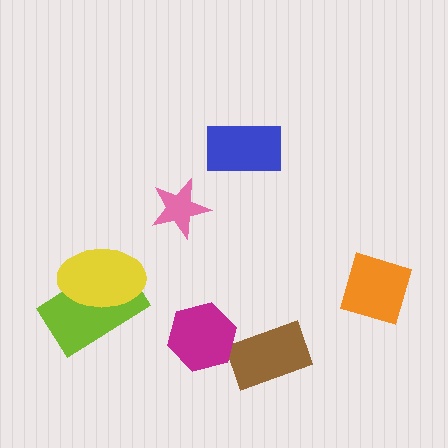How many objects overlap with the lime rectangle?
1 object overlaps with the lime rectangle.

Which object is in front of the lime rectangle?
The yellow ellipse is in front of the lime rectangle.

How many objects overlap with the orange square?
0 objects overlap with the orange square.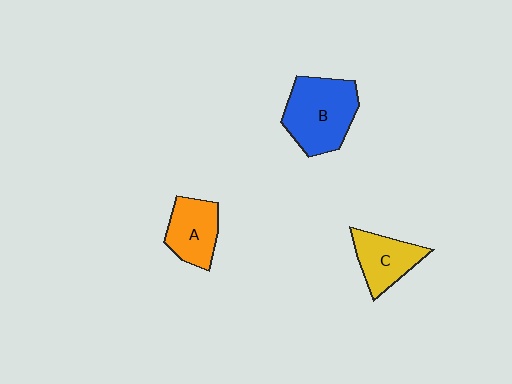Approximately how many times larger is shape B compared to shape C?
Approximately 1.5 times.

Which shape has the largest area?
Shape B (blue).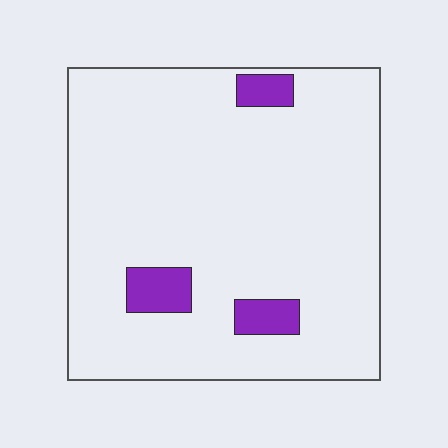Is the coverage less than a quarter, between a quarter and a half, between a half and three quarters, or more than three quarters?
Less than a quarter.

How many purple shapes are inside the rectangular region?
3.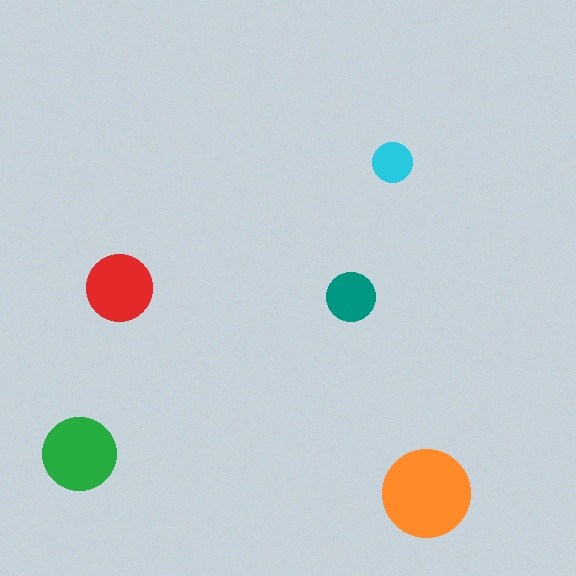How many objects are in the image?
There are 5 objects in the image.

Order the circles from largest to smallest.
the orange one, the green one, the red one, the teal one, the cyan one.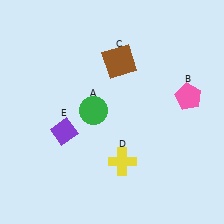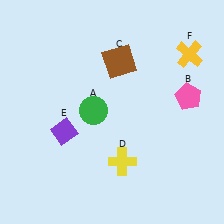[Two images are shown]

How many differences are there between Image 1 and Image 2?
There is 1 difference between the two images.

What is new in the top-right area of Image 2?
A yellow cross (F) was added in the top-right area of Image 2.